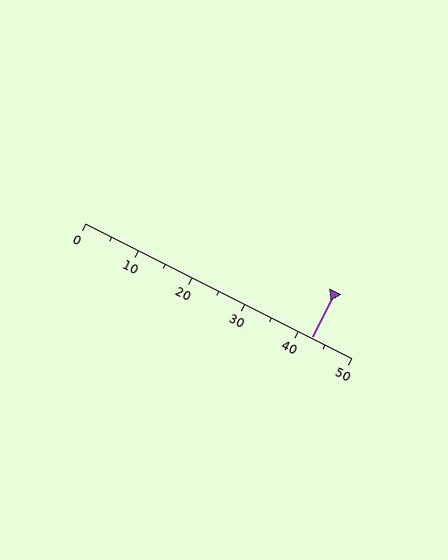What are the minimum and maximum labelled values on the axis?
The axis runs from 0 to 50.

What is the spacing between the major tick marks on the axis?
The major ticks are spaced 10 apart.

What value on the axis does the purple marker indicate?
The marker indicates approximately 42.5.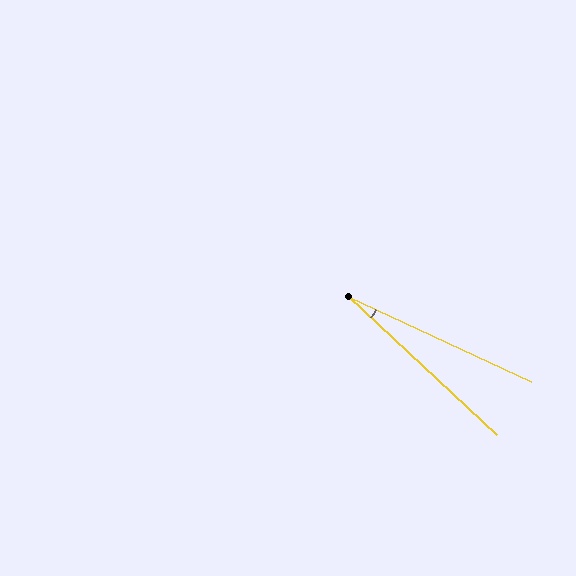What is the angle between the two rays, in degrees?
Approximately 18 degrees.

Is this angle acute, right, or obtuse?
It is acute.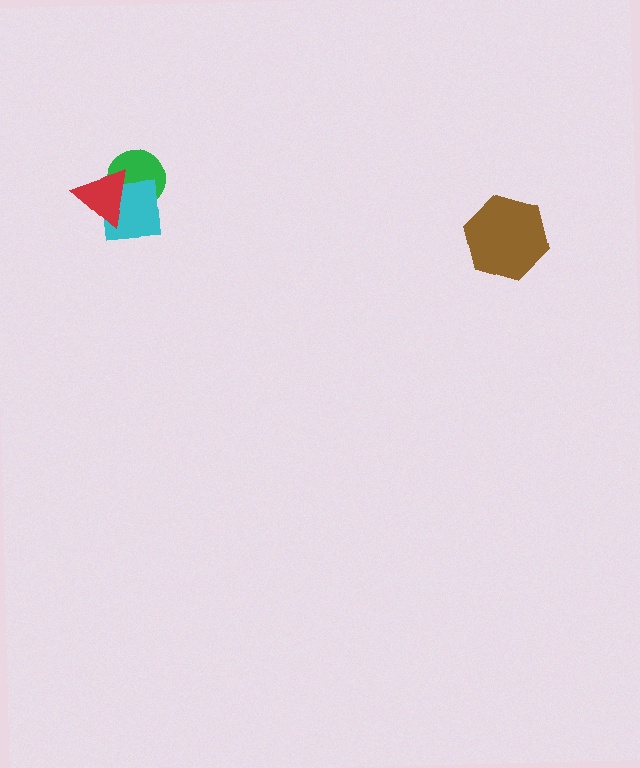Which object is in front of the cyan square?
The red triangle is in front of the cyan square.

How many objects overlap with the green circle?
2 objects overlap with the green circle.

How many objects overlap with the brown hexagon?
0 objects overlap with the brown hexagon.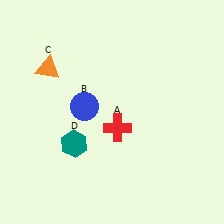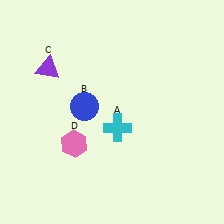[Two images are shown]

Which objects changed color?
A changed from red to cyan. C changed from orange to purple. D changed from teal to pink.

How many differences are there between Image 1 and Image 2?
There are 3 differences between the two images.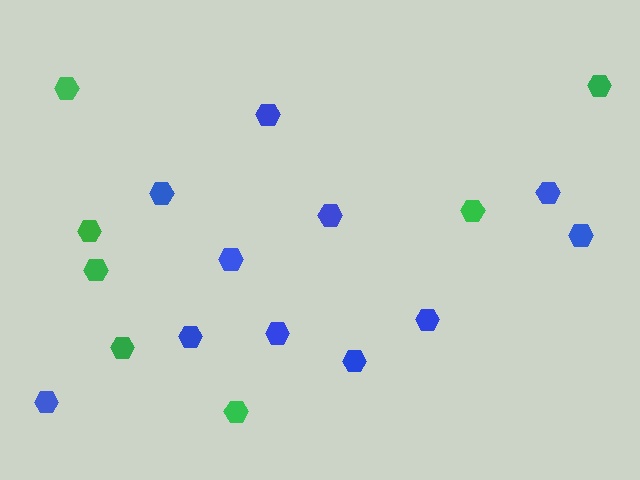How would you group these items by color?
There are 2 groups: one group of blue hexagons (11) and one group of green hexagons (7).